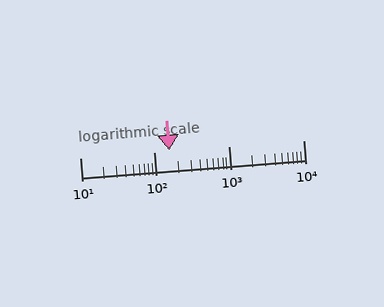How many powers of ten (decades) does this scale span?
The scale spans 3 decades, from 10 to 10000.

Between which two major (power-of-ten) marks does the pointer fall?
The pointer is between 100 and 1000.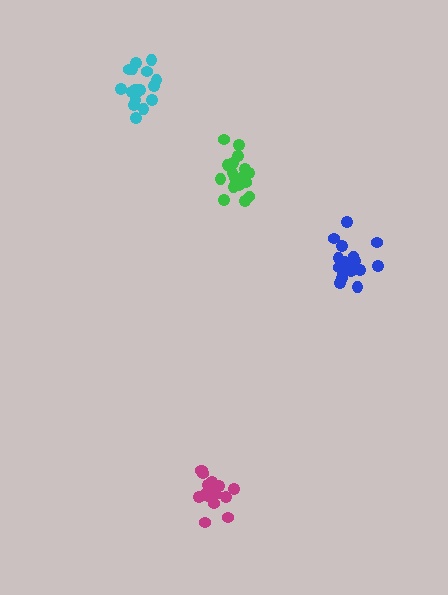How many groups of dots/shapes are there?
There are 4 groups.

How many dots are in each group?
Group 1: 19 dots, Group 2: 19 dots, Group 3: 16 dots, Group 4: 19 dots (73 total).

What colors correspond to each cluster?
The clusters are colored: blue, green, magenta, cyan.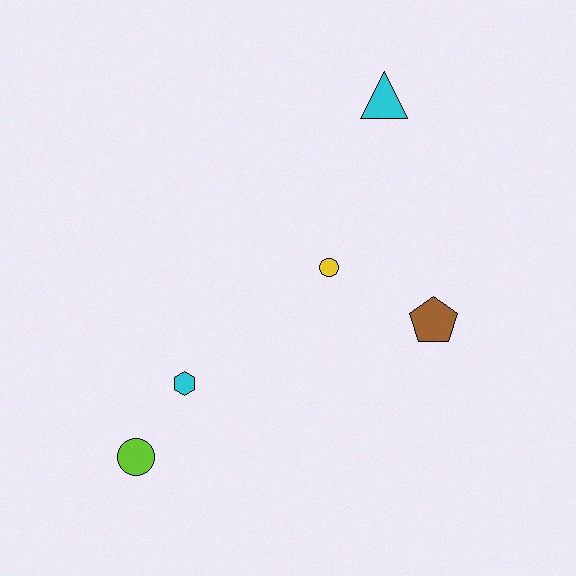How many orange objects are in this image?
There are no orange objects.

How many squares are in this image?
There are no squares.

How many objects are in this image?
There are 5 objects.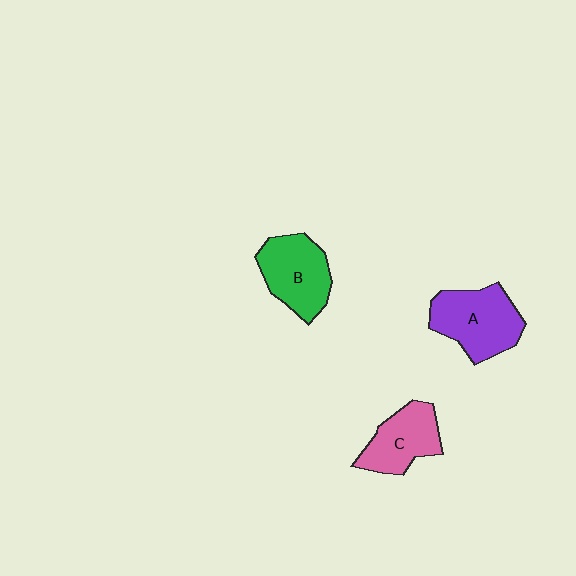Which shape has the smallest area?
Shape C (pink).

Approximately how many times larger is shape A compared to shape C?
Approximately 1.3 times.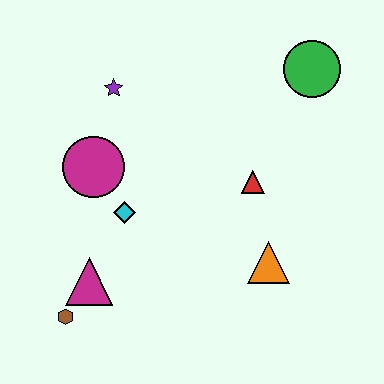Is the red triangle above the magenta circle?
No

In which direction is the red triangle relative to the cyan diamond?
The red triangle is to the right of the cyan diamond.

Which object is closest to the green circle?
The red triangle is closest to the green circle.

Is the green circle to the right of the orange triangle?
Yes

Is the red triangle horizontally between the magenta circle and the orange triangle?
Yes